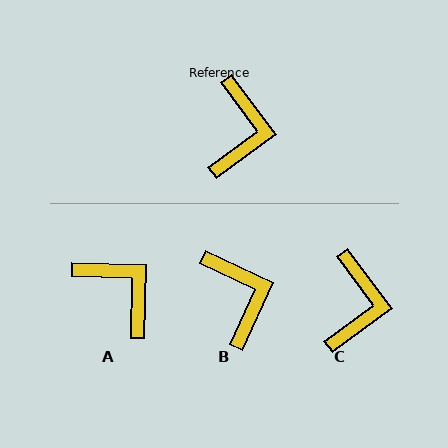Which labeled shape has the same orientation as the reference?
C.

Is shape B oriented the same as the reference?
No, it is off by about 29 degrees.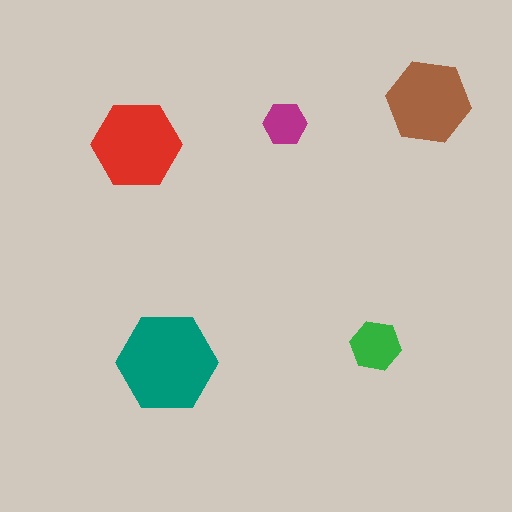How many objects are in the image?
There are 5 objects in the image.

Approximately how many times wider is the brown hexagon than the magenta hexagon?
About 2 times wider.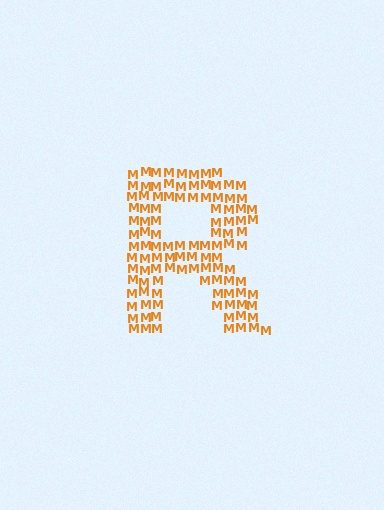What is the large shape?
The large shape is the letter R.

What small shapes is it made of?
It is made of small letter M's.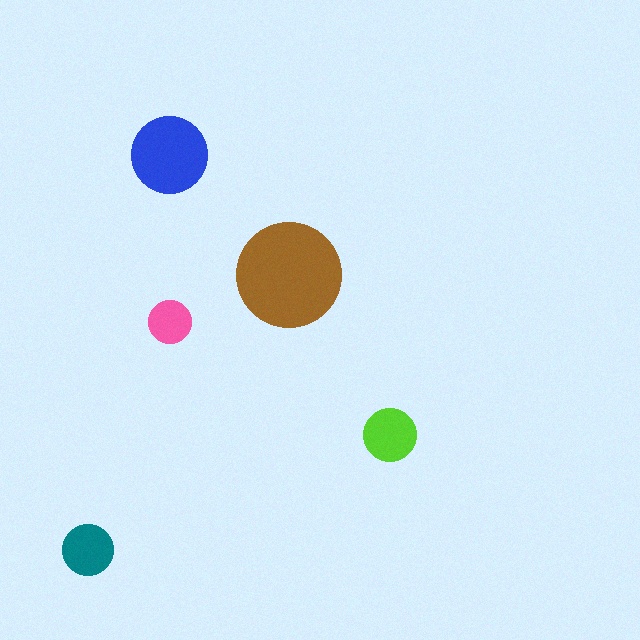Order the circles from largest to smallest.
the brown one, the blue one, the lime one, the teal one, the pink one.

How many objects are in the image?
There are 5 objects in the image.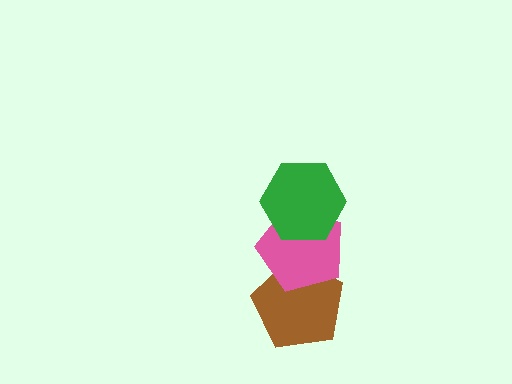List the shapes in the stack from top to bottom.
From top to bottom: the green hexagon, the pink pentagon, the brown pentagon.